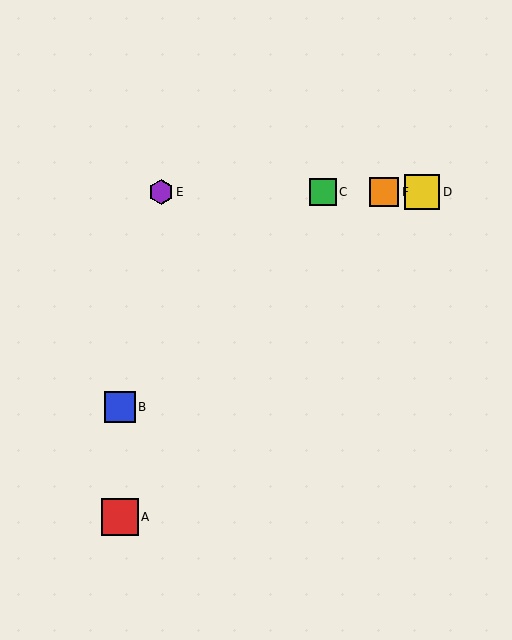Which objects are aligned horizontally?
Objects C, D, E, F are aligned horizontally.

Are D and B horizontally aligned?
No, D is at y≈192 and B is at y≈407.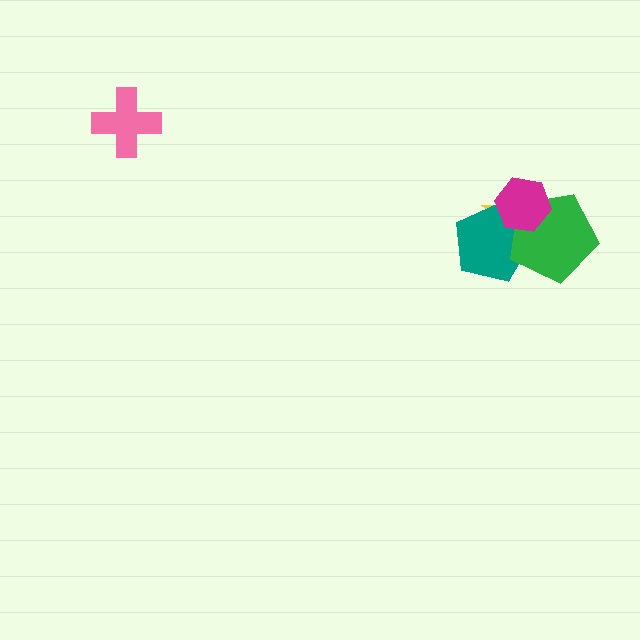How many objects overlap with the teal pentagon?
3 objects overlap with the teal pentagon.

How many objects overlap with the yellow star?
3 objects overlap with the yellow star.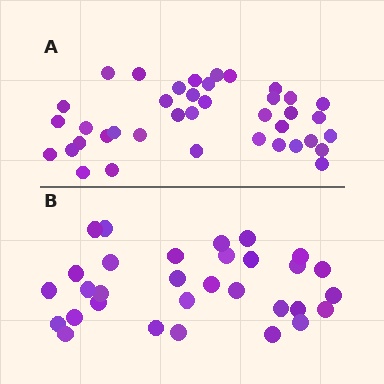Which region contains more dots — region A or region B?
Region A (the top region) has more dots.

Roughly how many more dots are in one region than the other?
Region A has roughly 8 or so more dots than region B.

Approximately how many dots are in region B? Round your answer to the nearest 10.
About 30 dots. (The exact count is 31, which rounds to 30.)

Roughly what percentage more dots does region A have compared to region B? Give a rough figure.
About 25% more.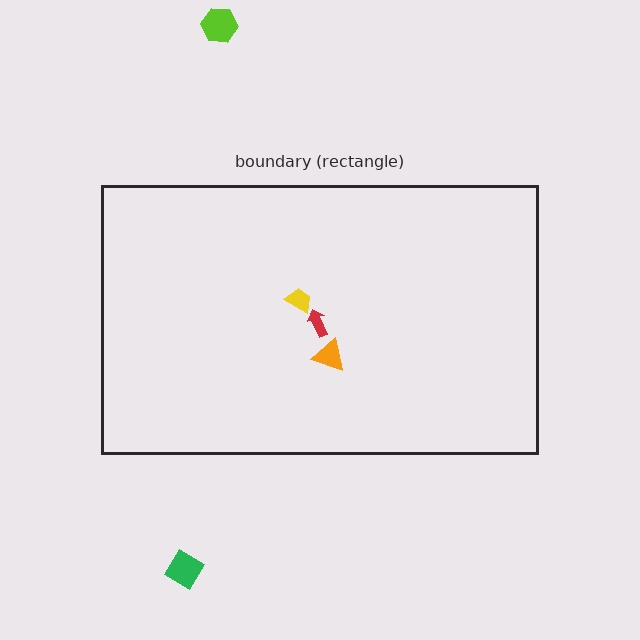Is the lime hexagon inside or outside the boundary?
Outside.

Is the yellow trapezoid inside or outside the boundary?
Inside.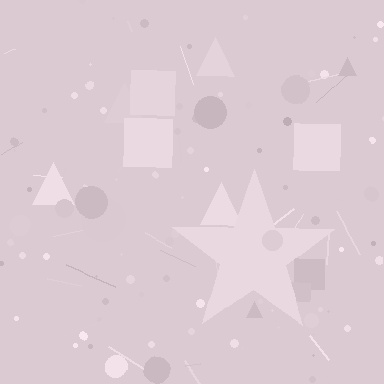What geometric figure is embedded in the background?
A star is embedded in the background.